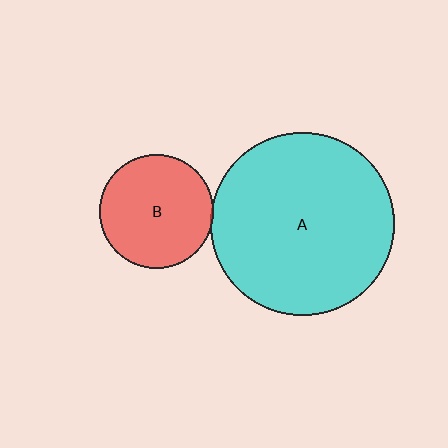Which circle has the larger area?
Circle A (cyan).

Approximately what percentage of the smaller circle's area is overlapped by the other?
Approximately 5%.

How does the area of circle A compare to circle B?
Approximately 2.6 times.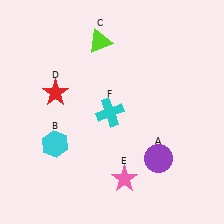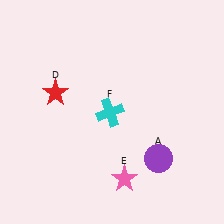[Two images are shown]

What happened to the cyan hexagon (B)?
The cyan hexagon (B) was removed in Image 2. It was in the bottom-left area of Image 1.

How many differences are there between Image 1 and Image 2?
There are 2 differences between the two images.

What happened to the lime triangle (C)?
The lime triangle (C) was removed in Image 2. It was in the top-left area of Image 1.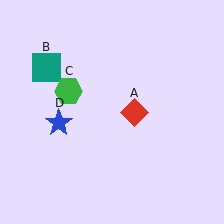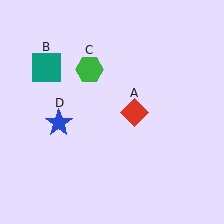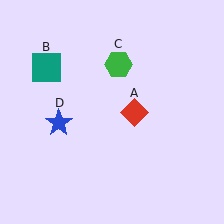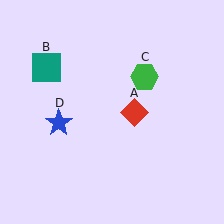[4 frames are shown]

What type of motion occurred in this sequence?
The green hexagon (object C) rotated clockwise around the center of the scene.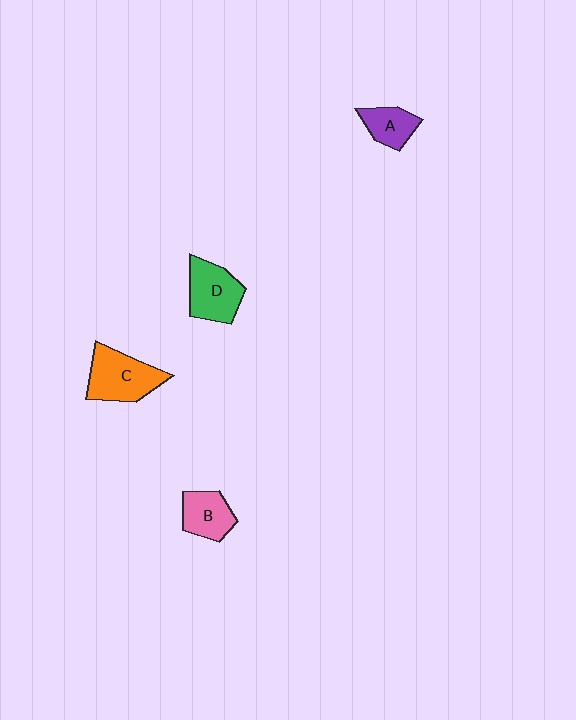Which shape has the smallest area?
Shape A (purple).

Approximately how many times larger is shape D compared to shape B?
Approximately 1.3 times.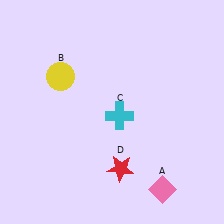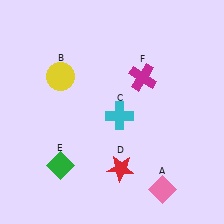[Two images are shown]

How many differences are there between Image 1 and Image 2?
There are 2 differences between the two images.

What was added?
A green diamond (E), a magenta cross (F) were added in Image 2.